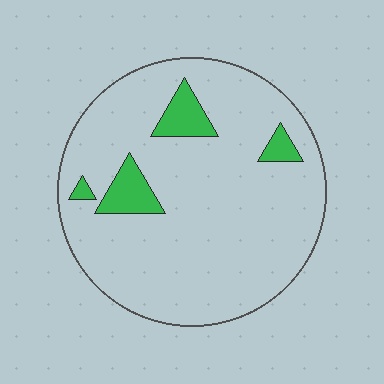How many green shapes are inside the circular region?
4.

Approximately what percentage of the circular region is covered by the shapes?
Approximately 10%.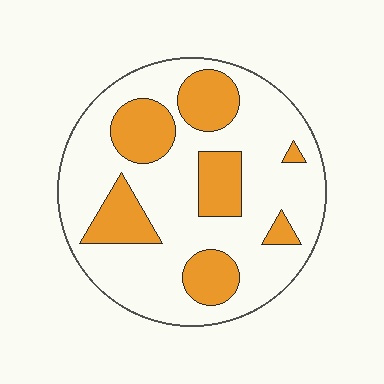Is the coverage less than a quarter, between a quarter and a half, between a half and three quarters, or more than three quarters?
Between a quarter and a half.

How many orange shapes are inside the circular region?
7.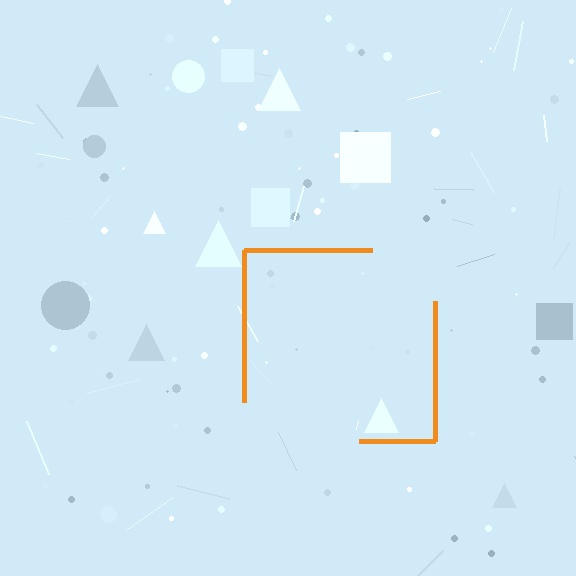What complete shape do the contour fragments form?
The contour fragments form a square.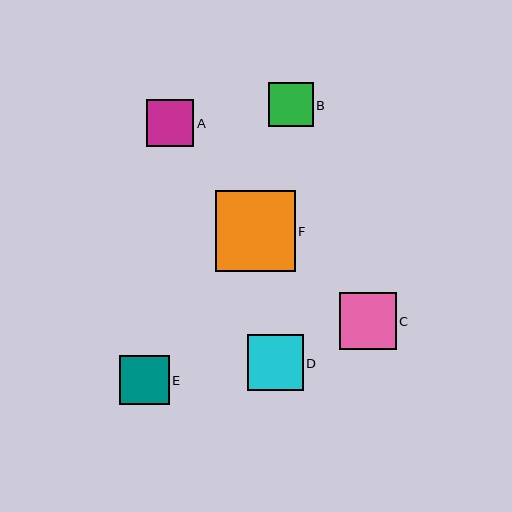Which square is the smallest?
Square B is the smallest with a size of approximately 44 pixels.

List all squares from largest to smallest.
From largest to smallest: F, C, D, E, A, B.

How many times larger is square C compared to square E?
Square C is approximately 1.1 times the size of square E.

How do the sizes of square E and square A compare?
Square E and square A are approximately the same size.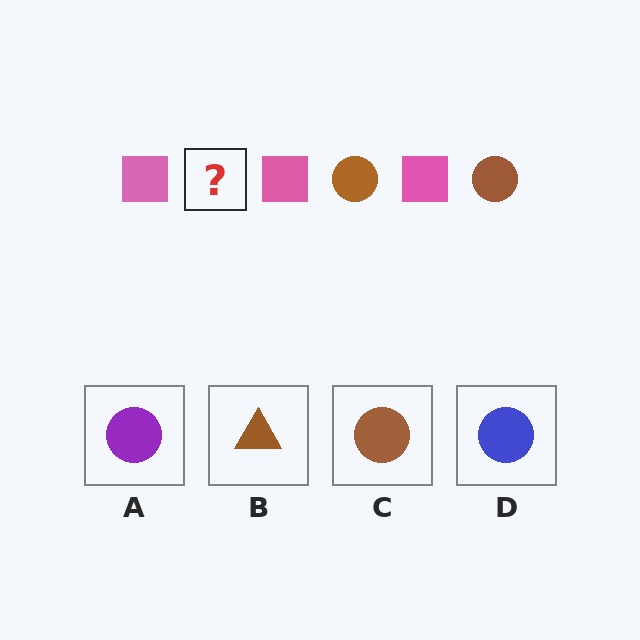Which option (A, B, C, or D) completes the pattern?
C.